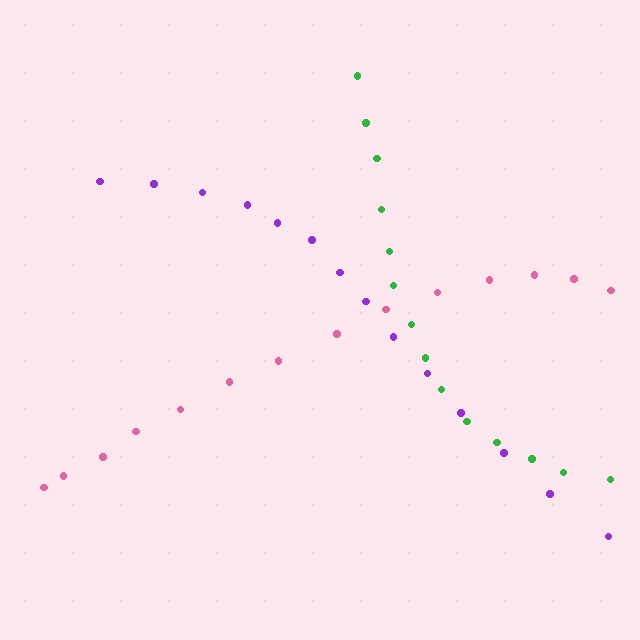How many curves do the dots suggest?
There are 3 distinct paths.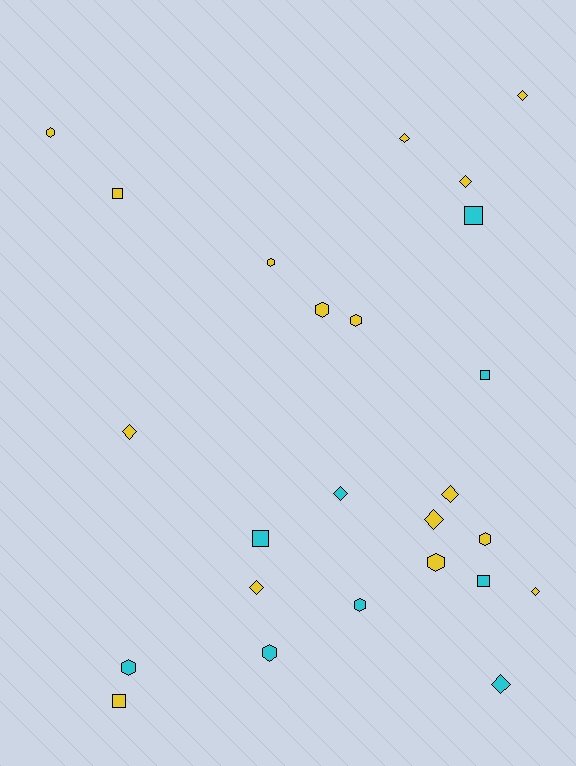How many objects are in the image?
There are 25 objects.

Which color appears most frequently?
Yellow, with 16 objects.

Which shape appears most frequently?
Diamond, with 10 objects.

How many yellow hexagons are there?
There are 6 yellow hexagons.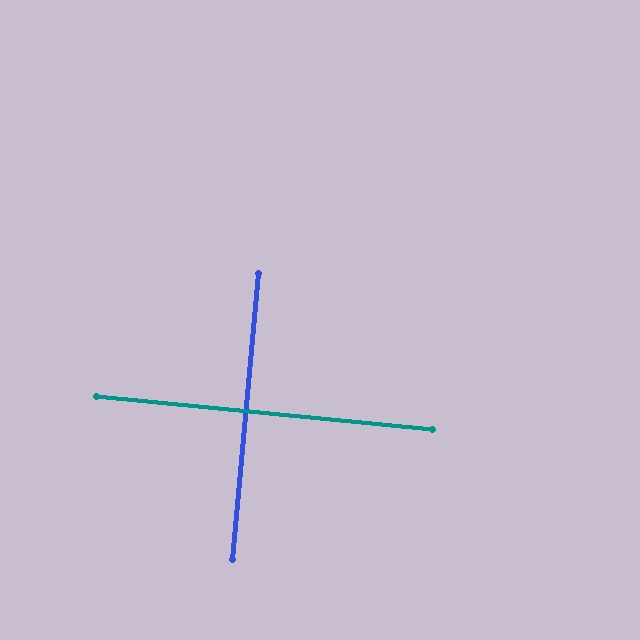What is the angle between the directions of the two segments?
Approximately 90 degrees.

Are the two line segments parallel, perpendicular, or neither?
Perpendicular — they meet at approximately 90°.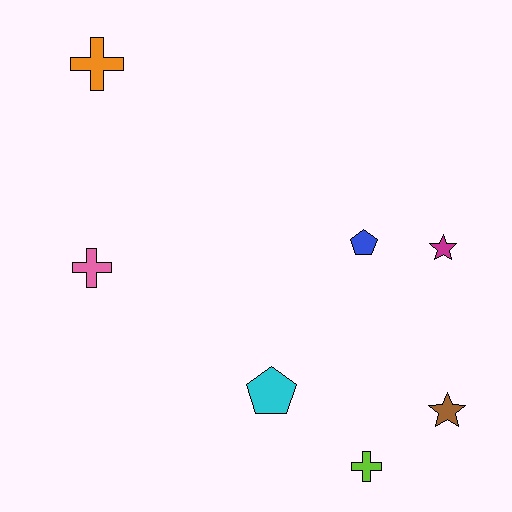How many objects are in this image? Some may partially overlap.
There are 7 objects.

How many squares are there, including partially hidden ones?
There are no squares.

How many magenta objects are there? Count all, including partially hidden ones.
There is 1 magenta object.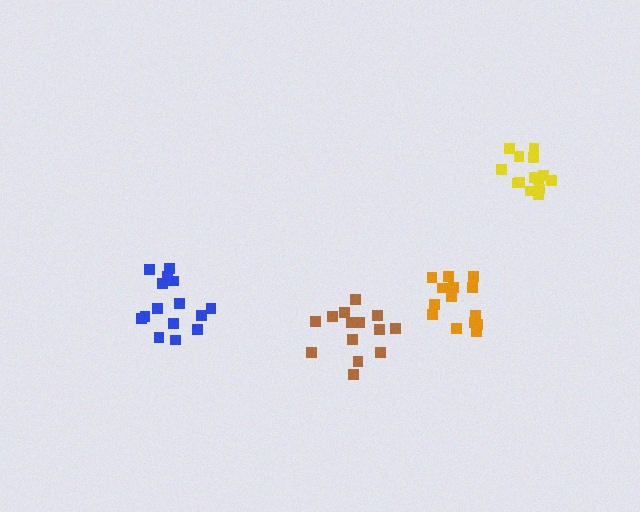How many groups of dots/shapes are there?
There are 4 groups.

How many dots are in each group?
Group 1: 16 dots, Group 2: 14 dots, Group 3: 14 dots, Group 4: 14 dots (58 total).